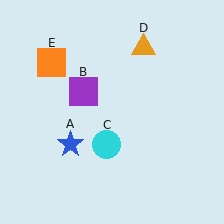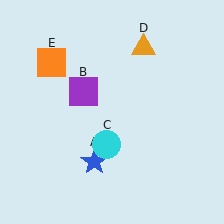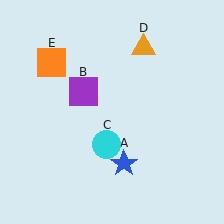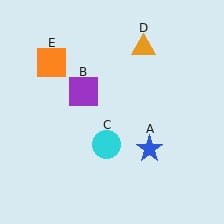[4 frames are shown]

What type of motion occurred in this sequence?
The blue star (object A) rotated counterclockwise around the center of the scene.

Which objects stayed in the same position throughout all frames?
Purple square (object B) and cyan circle (object C) and orange triangle (object D) and orange square (object E) remained stationary.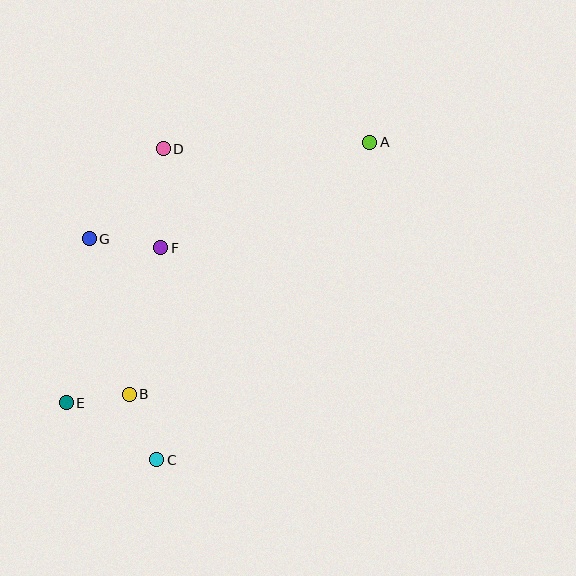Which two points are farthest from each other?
Points A and E are farthest from each other.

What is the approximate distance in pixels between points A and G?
The distance between A and G is approximately 296 pixels.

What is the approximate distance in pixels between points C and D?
The distance between C and D is approximately 311 pixels.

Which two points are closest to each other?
Points B and E are closest to each other.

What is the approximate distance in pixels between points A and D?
The distance between A and D is approximately 206 pixels.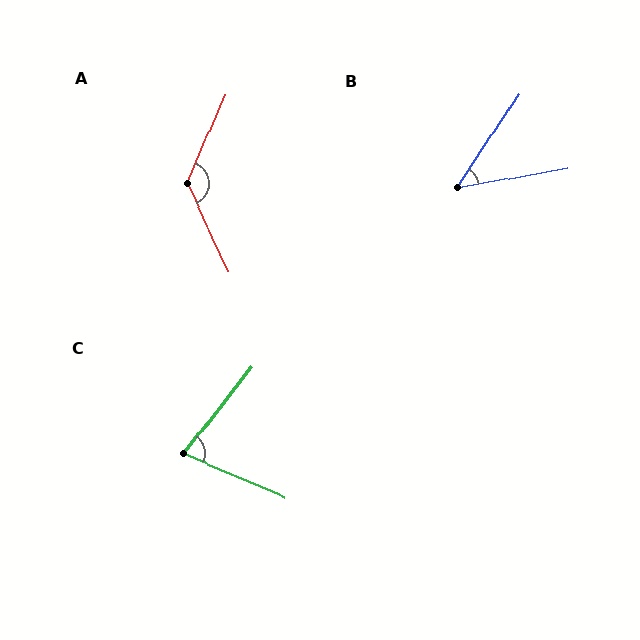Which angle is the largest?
A, at approximately 132 degrees.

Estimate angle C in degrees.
Approximately 75 degrees.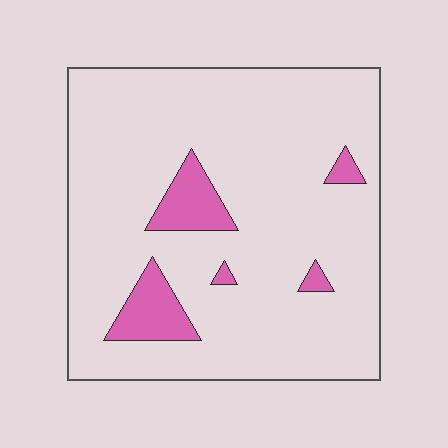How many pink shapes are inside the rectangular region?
5.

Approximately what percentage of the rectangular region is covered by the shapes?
Approximately 10%.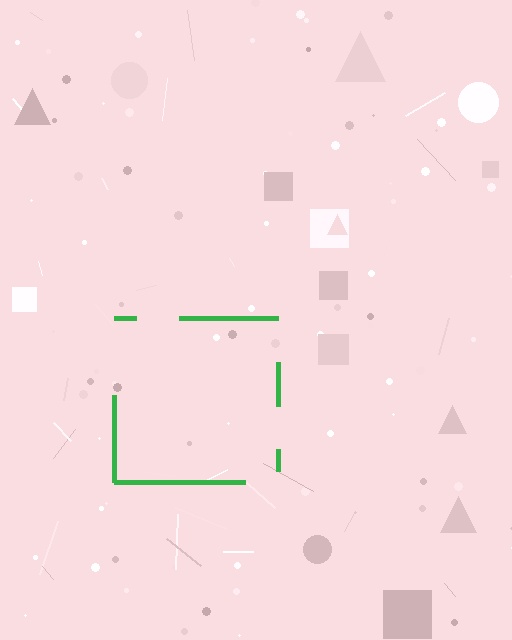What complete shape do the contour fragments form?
The contour fragments form a square.